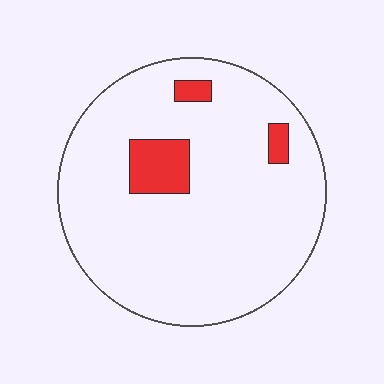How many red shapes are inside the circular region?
3.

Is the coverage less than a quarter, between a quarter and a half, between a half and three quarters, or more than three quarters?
Less than a quarter.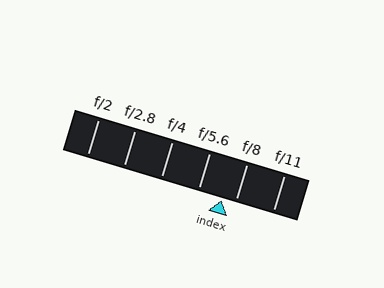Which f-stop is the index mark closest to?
The index mark is closest to f/8.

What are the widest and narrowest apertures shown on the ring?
The widest aperture shown is f/2 and the narrowest is f/11.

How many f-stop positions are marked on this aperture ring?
There are 6 f-stop positions marked.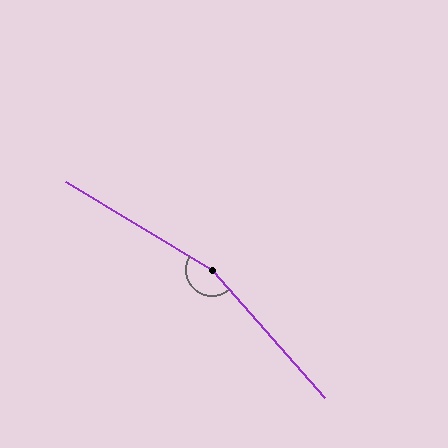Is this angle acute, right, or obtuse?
It is obtuse.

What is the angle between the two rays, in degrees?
Approximately 162 degrees.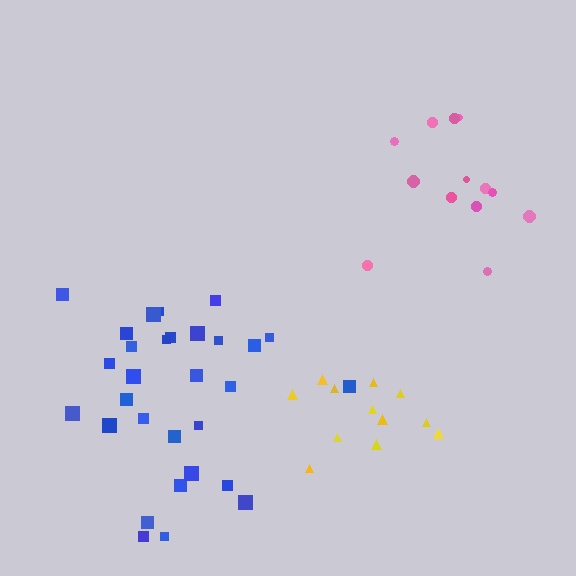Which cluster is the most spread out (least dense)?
Pink.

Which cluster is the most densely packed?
Yellow.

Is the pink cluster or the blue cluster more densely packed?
Blue.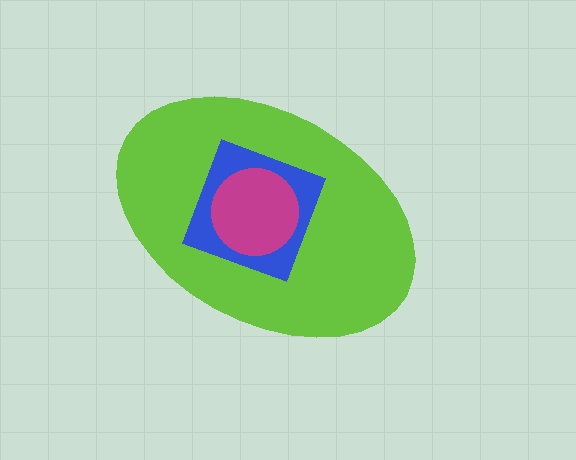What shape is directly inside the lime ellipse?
The blue square.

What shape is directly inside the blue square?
The magenta circle.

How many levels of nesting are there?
3.